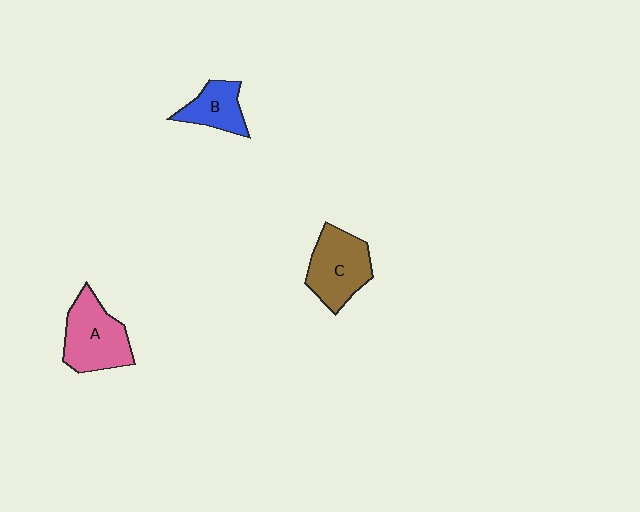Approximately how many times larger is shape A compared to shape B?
Approximately 1.6 times.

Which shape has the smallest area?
Shape B (blue).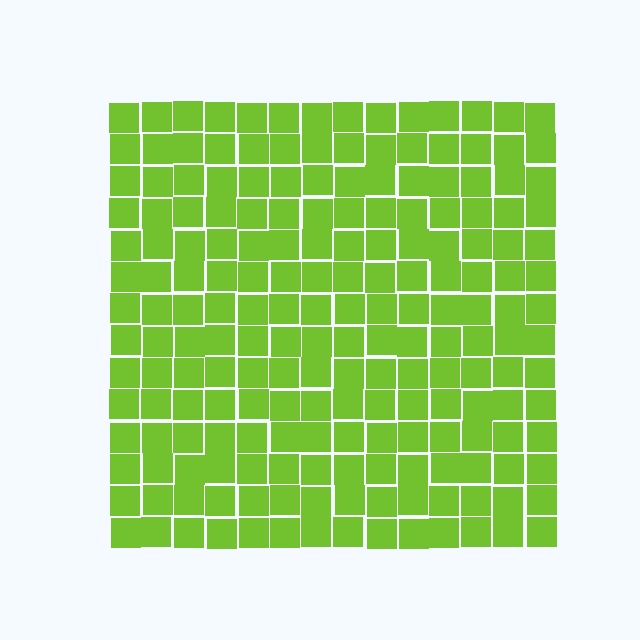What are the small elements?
The small elements are squares.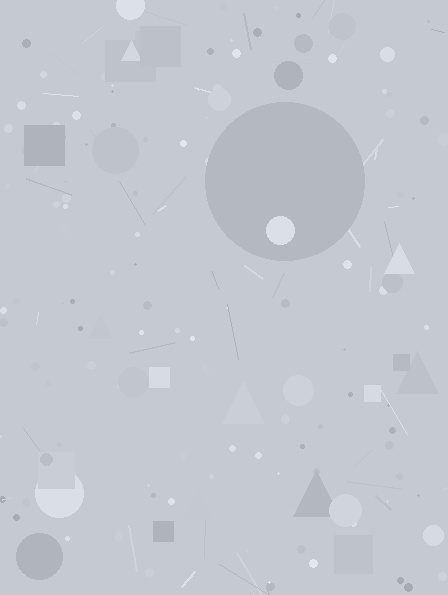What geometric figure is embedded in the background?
A circle is embedded in the background.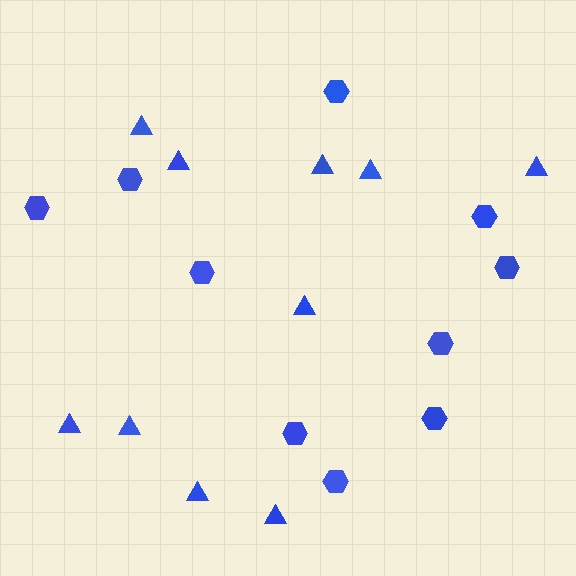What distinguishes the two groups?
There are 2 groups: one group of triangles (10) and one group of hexagons (10).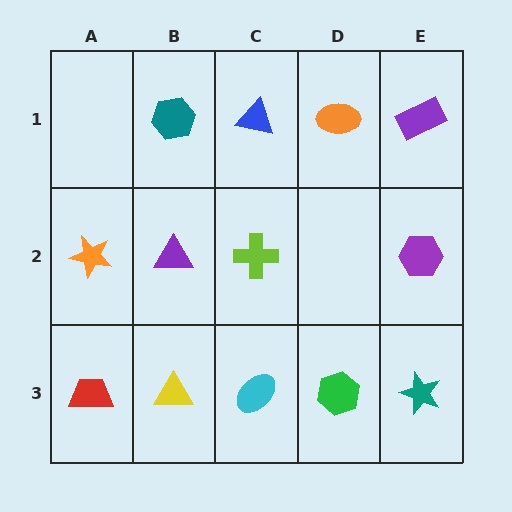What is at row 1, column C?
A blue triangle.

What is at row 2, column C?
A lime cross.